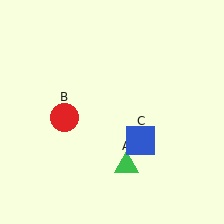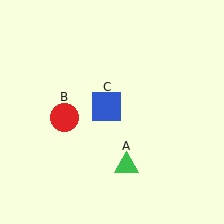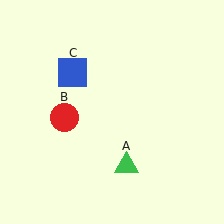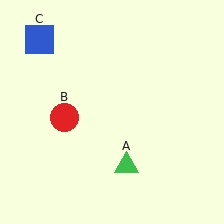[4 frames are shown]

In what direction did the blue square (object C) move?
The blue square (object C) moved up and to the left.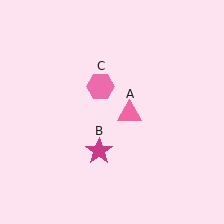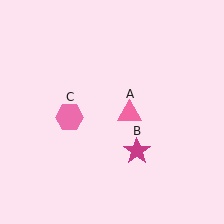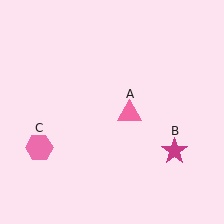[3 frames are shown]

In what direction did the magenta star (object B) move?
The magenta star (object B) moved right.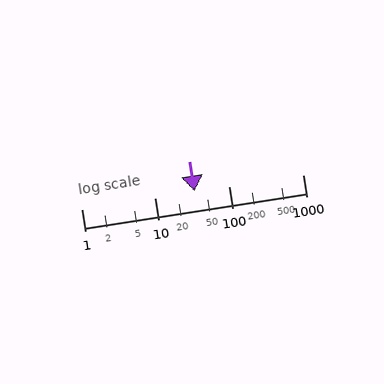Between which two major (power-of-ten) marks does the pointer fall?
The pointer is between 10 and 100.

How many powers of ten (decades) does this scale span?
The scale spans 3 decades, from 1 to 1000.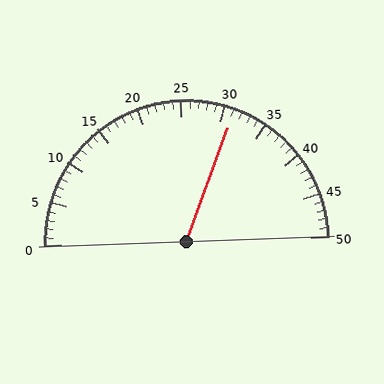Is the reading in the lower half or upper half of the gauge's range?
The reading is in the upper half of the range (0 to 50).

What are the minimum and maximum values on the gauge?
The gauge ranges from 0 to 50.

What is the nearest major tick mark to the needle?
The nearest major tick mark is 30.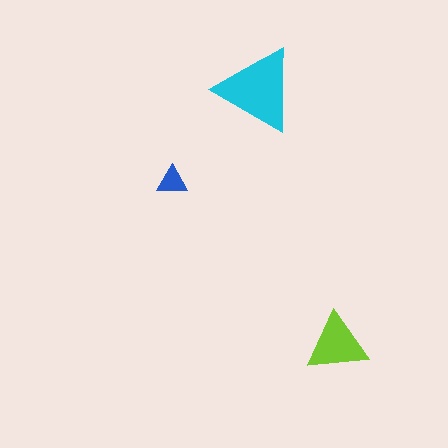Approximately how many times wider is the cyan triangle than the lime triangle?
About 1.5 times wider.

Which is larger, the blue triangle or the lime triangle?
The lime one.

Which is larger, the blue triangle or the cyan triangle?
The cyan one.